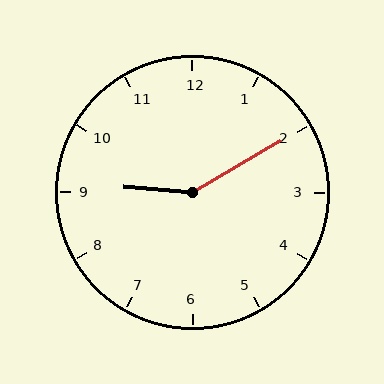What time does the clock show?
9:10.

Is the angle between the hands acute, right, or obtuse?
It is obtuse.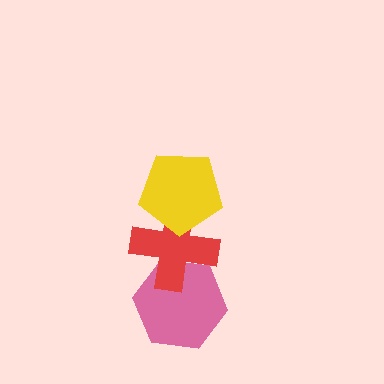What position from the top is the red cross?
The red cross is 2nd from the top.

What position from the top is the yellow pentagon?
The yellow pentagon is 1st from the top.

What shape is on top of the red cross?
The yellow pentagon is on top of the red cross.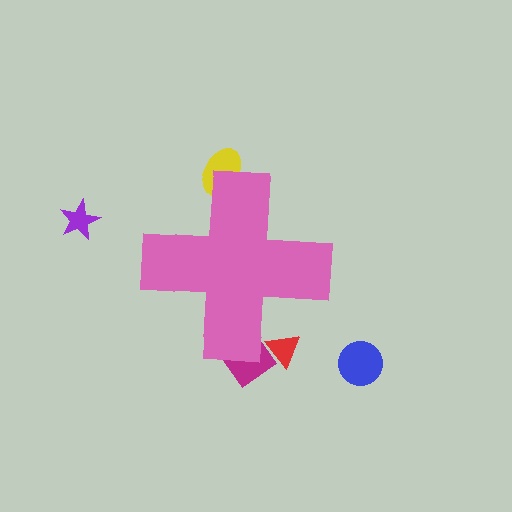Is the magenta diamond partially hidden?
Yes, the magenta diamond is partially hidden behind the pink cross.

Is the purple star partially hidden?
No, the purple star is fully visible.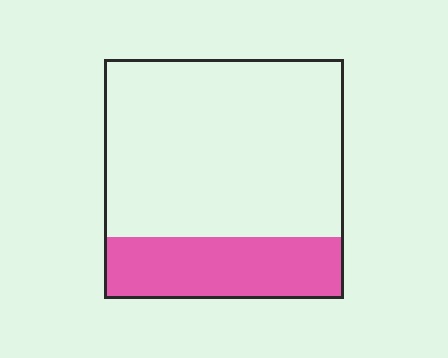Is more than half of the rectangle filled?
No.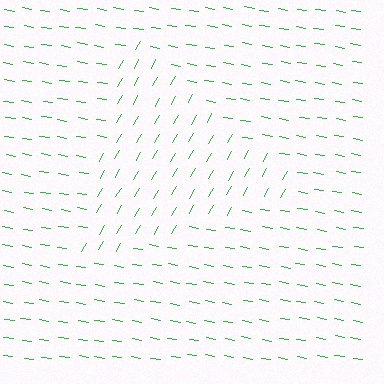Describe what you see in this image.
The image is filled with small green line segments. A triangle region in the image has lines oriented differently from the surrounding lines, creating a visible texture boundary.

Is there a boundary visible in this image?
Yes, there is a texture boundary formed by a change in line orientation.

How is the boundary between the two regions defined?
The boundary is defined purely by a change in line orientation (approximately 69 degrees difference). All lines are the same color and thickness.